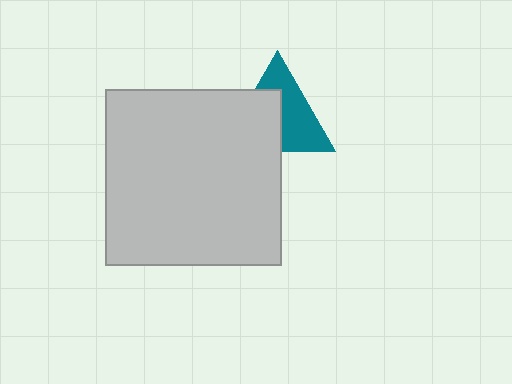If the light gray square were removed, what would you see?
You would see the complete teal triangle.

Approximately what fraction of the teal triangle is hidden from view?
Roughly 47% of the teal triangle is hidden behind the light gray square.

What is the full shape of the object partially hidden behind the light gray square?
The partially hidden object is a teal triangle.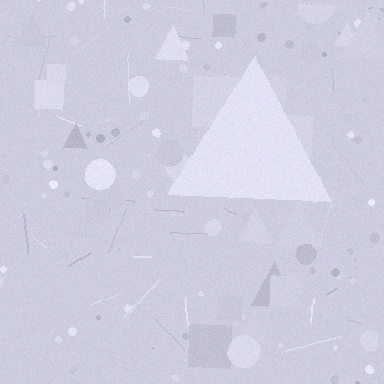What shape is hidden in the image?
A triangle is hidden in the image.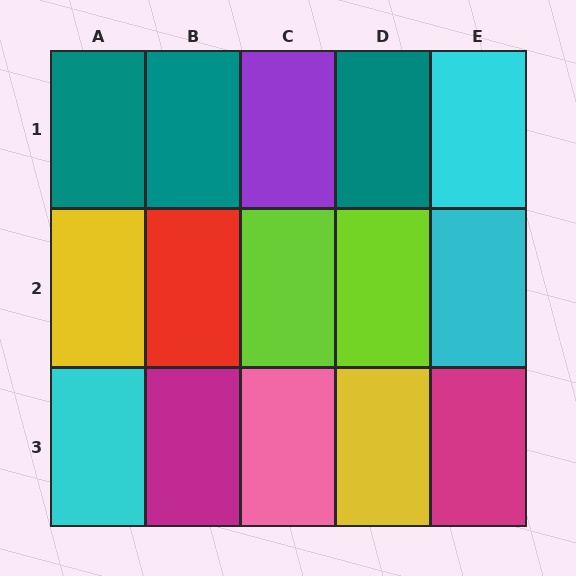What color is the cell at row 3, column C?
Pink.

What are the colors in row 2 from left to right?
Yellow, red, lime, lime, cyan.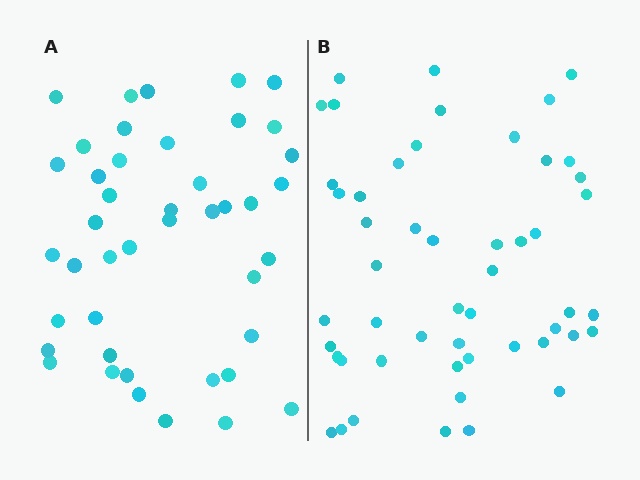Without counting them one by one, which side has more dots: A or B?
Region B (the right region) has more dots.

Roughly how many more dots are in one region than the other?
Region B has roughly 8 or so more dots than region A.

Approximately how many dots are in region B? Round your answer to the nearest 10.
About 50 dots. (The exact count is 51, which rounds to 50.)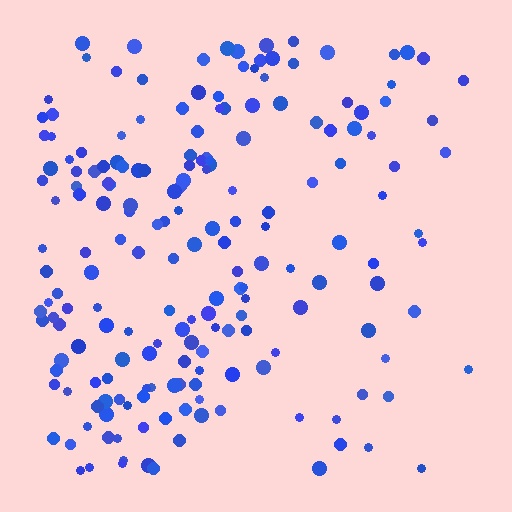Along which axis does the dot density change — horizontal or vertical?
Horizontal.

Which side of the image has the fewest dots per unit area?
The right.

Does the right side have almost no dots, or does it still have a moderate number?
Still a moderate number, just noticeably fewer than the left.